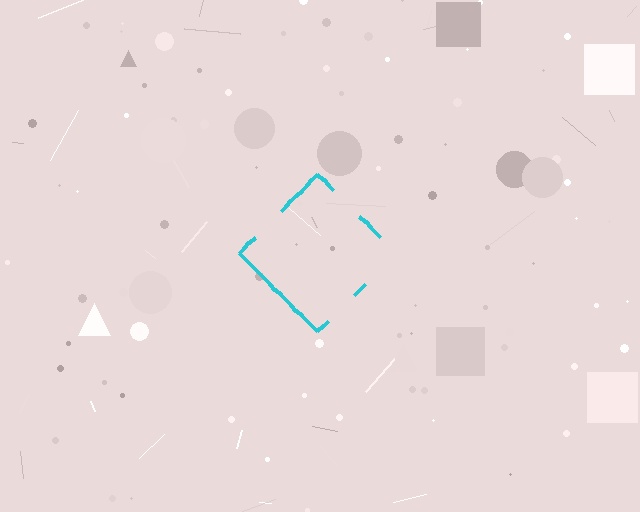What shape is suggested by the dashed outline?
The dashed outline suggests a diamond.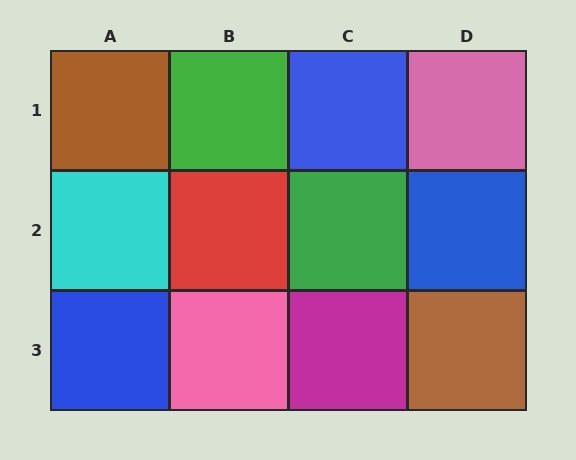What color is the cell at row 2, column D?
Blue.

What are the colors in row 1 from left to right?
Brown, green, blue, pink.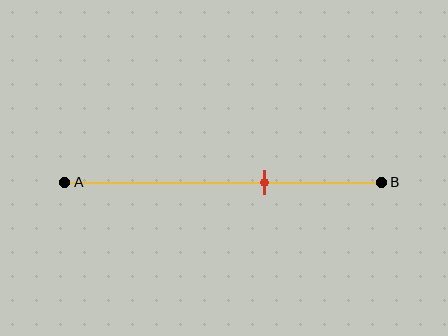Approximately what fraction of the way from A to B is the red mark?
The red mark is approximately 65% of the way from A to B.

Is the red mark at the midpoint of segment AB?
No, the mark is at about 65% from A, not at the 50% midpoint.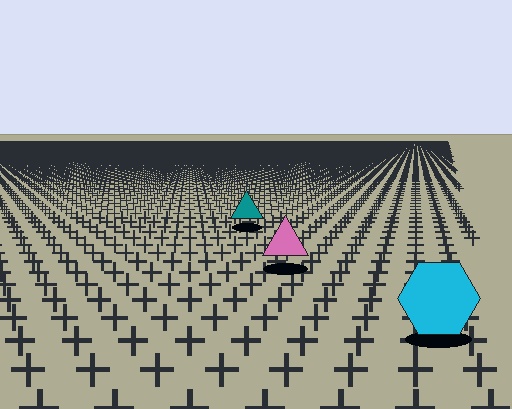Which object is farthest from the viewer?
The teal triangle is farthest from the viewer. It appears smaller and the ground texture around it is denser.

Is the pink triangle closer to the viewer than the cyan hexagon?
No. The cyan hexagon is closer — you can tell from the texture gradient: the ground texture is coarser near it.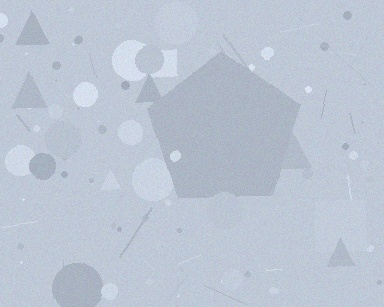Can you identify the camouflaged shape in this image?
The camouflaged shape is a pentagon.